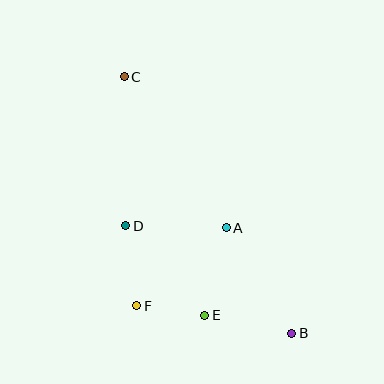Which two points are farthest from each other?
Points B and C are farthest from each other.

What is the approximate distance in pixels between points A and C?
The distance between A and C is approximately 182 pixels.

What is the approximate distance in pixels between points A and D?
The distance between A and D is approximately 101 pixels.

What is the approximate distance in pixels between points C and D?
The distance between C and D is approximately 149 pixels.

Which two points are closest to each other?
Points E and F are closest to each other.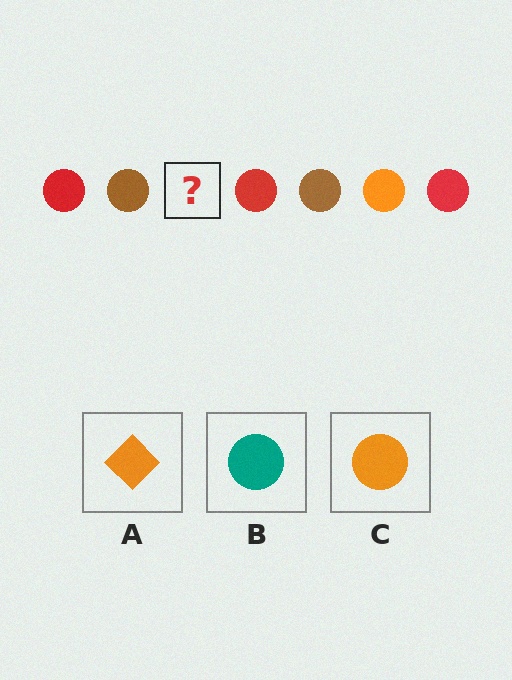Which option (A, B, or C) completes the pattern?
C.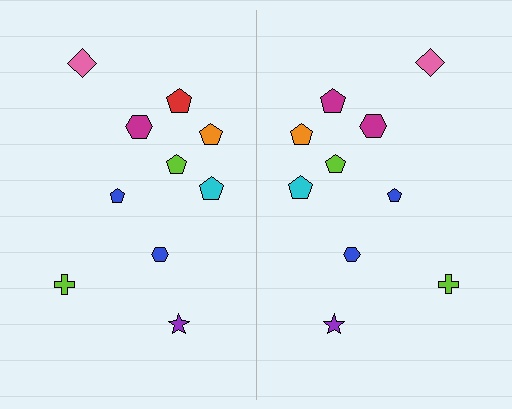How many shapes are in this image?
There are 20 shapes in this image.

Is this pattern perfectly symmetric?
No, the pattern is not perfectly symmetric. The magenta pentagon on the right side breaks the symmetry — its mirror counterpart is red.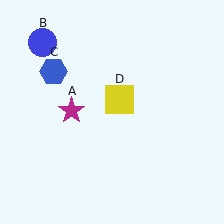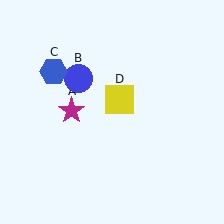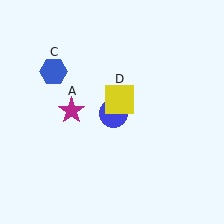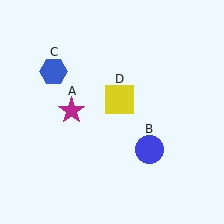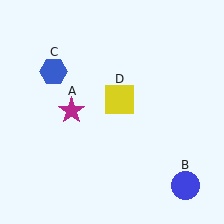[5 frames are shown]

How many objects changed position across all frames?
1 object changed position: blue circle (object B).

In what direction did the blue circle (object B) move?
The blue circle (object B) moved down and to the right.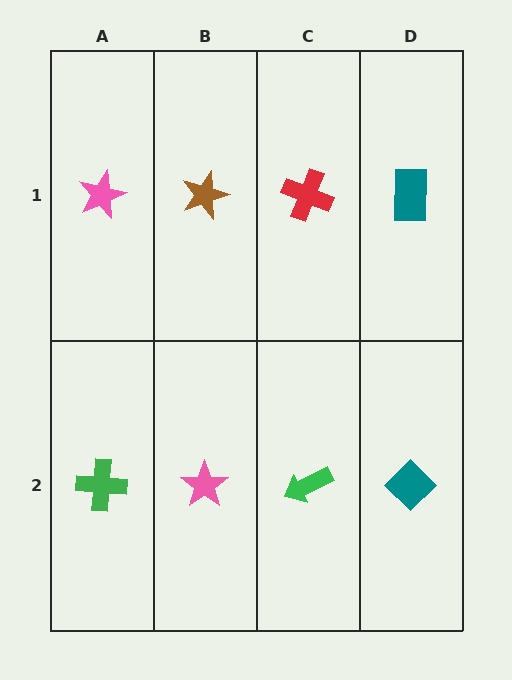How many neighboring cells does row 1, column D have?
2.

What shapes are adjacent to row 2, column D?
A teal rectangle (row 1, column D), a green arrow (row 2, column C).